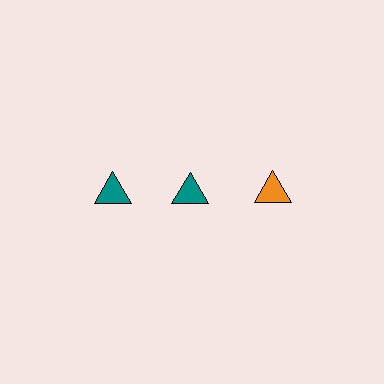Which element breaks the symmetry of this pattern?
The orange triangle in the top row, center column breaks the symmetry. All other shapes are teal triangles.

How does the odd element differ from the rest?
It has a different color: orange instead of teal.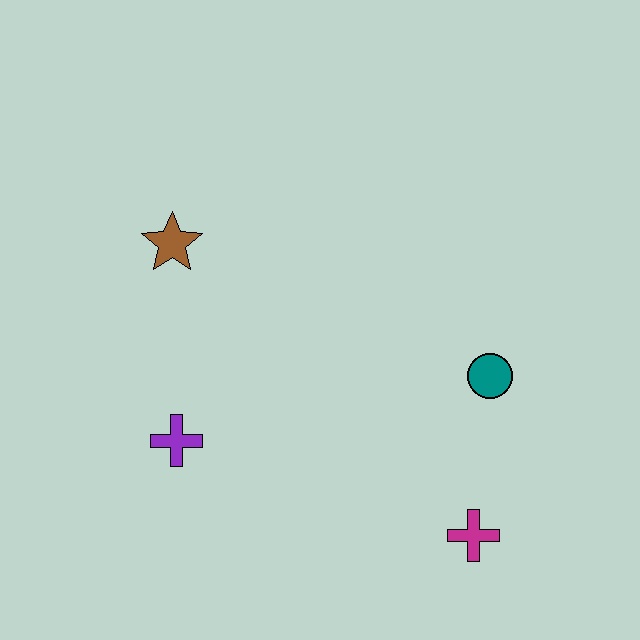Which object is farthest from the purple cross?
The teal circle is farthest from the purple cross.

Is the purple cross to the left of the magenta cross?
Yes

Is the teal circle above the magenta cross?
Yes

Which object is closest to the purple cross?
The brown star is closest to the purple cross.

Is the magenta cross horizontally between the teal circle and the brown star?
Yes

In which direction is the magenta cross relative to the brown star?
The magenta cross is to the right of the brown star.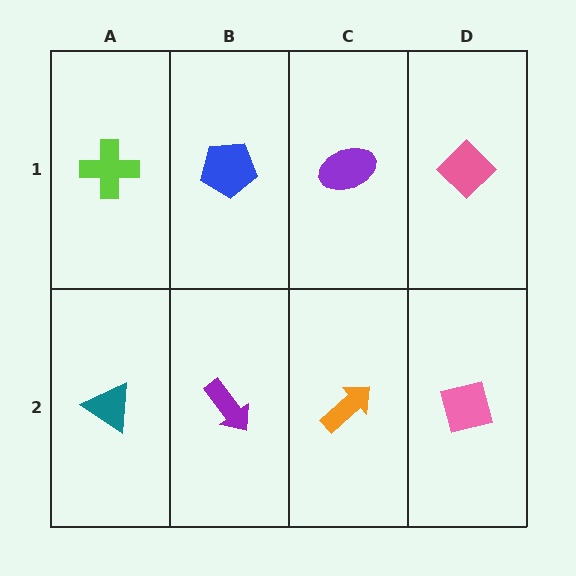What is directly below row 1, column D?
A pink square.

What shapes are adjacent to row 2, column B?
A blue pentagon (row 1, column B), a teal triangle (row 2, column A), an orange arrow (row 2, column C).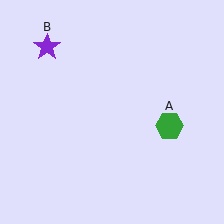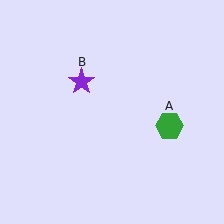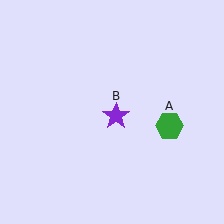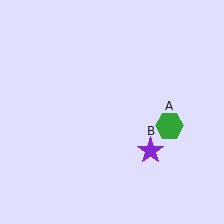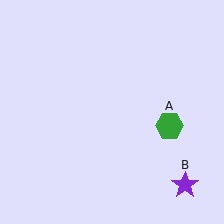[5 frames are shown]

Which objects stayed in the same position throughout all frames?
Green hexagon (object A) remained stationary.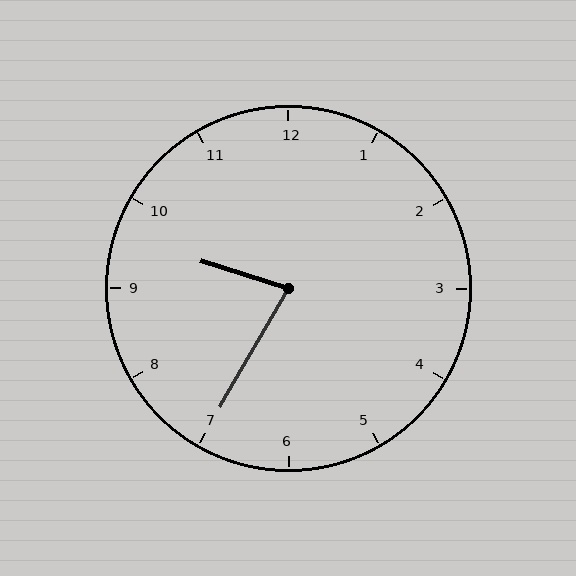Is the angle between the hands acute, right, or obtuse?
It is acute.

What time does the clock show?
9:35.